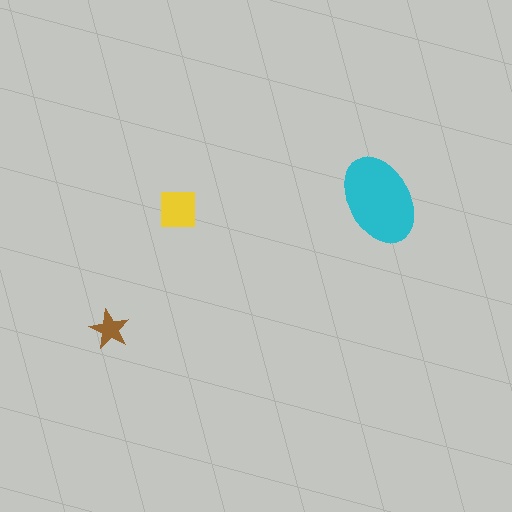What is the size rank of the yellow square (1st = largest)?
2nd.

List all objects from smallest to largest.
The brown star, the yellow square, the cyan ellipse.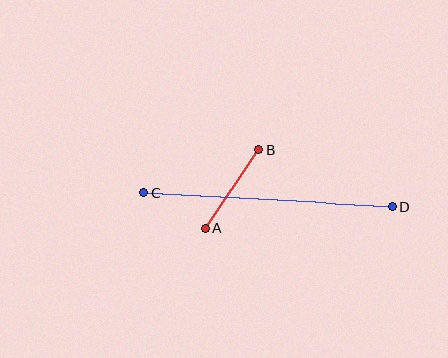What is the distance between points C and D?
The distance is approximately 249 pixels.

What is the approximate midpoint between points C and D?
The midpoint is at approximately (268, 199) pixels.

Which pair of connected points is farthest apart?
Points C and D are farthest apart.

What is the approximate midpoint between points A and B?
The midpoint is at approximately (232, 189) pixels.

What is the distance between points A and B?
The distance is approximately 95 pixels.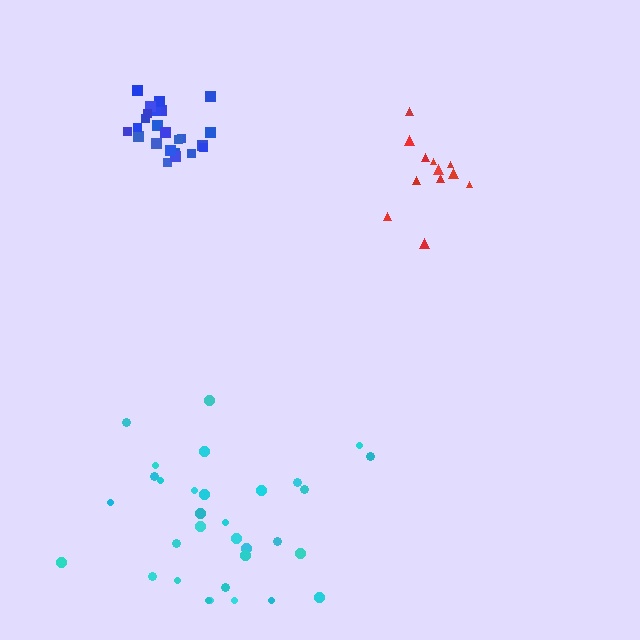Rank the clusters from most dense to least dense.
blue, red, cyan.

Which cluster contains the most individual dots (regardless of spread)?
Cyan (32).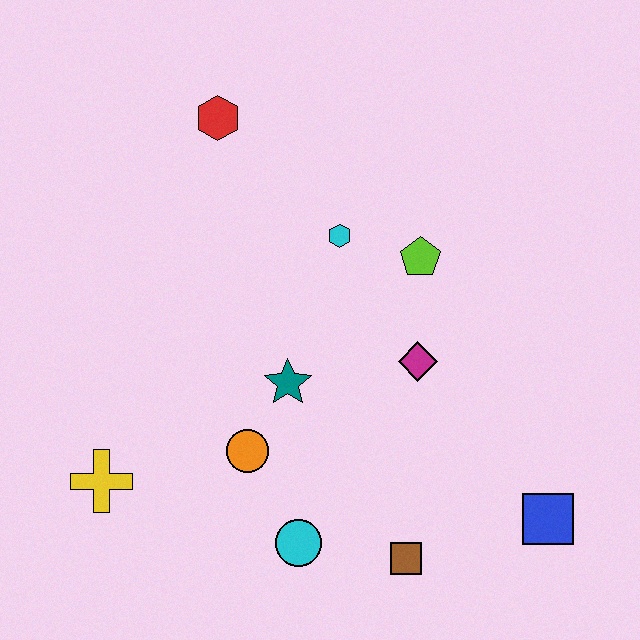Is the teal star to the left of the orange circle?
No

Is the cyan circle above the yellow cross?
No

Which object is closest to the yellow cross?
The orange circle is closest to the yellow cross.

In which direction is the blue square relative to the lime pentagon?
The blue square is below the lime pentagon.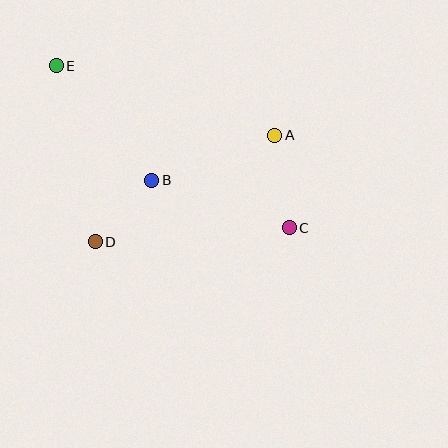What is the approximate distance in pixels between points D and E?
The distance between D and E is approximately 180 pixels.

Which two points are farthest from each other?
Points C and E are farthest from each other.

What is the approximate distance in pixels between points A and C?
The distance between A and C is approximately 94 pixels.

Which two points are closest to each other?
Points B and D are closest to each other.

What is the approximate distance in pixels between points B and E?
The distance between B and E is approximately 149 pixels.